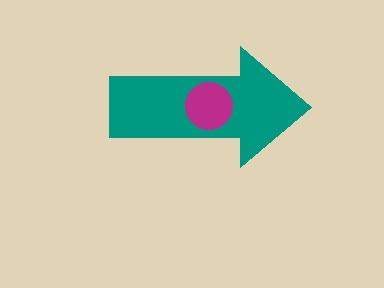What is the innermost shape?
The magenta circle.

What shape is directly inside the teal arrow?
The magenta circle.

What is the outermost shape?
The teal arrow.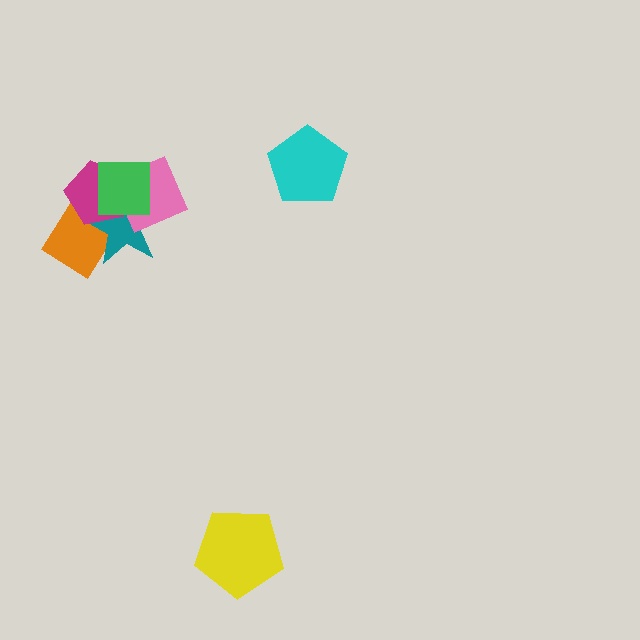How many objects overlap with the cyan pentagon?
0 objects overlap with the cyan pentagon.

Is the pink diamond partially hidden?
Yes, it is partially covered by another shape.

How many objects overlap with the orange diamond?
2 objects overlap with the orange diamond.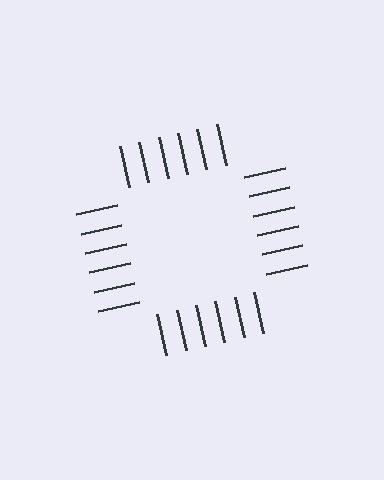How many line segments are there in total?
24 — 6 along each of the 4 edges.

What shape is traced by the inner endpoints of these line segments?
An illusory square — the line segments terminate on its edges but no continuous stroke is drawn.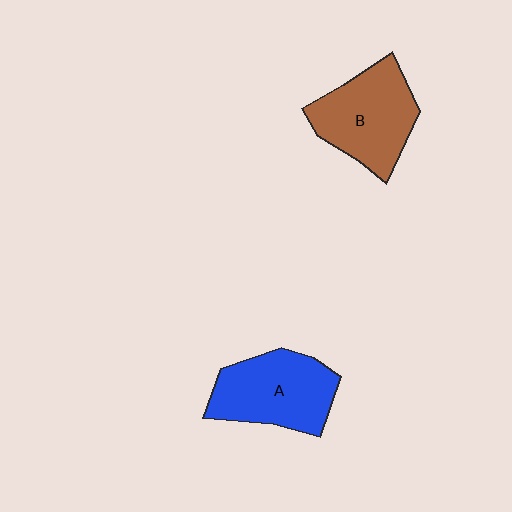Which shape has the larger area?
Shape B (brown).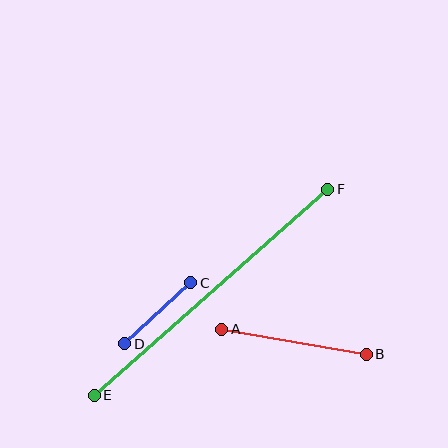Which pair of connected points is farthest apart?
Points E and F are farthest apart.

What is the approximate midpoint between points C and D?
The midpoint is at approximately (158, 313) pixels.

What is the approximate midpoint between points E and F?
The midpoint is at approximately (211, 292) pixels.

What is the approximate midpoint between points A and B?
The midpoint is at approximately (294, 342) pixels.